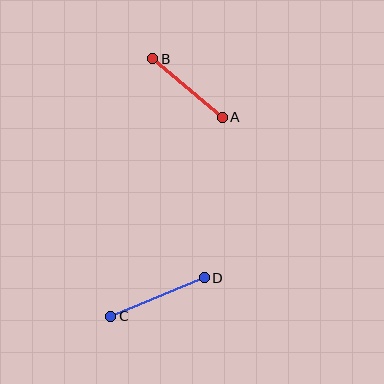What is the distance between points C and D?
The distance is approximately 101 pixels.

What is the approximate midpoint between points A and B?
The midpoint is at approximately (188, 88) pixels.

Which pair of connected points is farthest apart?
Points C and D are farthest apart.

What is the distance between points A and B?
The distance is approximately 91 pixels.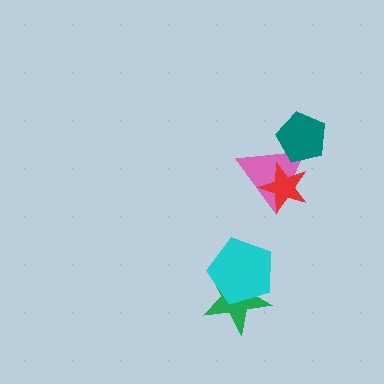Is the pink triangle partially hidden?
Yes, it is partially covered by another shape.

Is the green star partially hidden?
Yes, it is partially covered by another shape.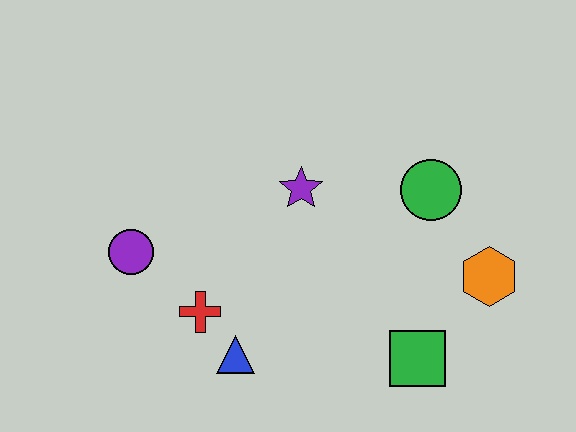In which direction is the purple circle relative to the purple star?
The purple circle is to the left of the purple star.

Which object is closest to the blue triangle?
The red cross is closest to the blue triangle.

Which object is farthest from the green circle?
The purple circle is farthest from the green circle.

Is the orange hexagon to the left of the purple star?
No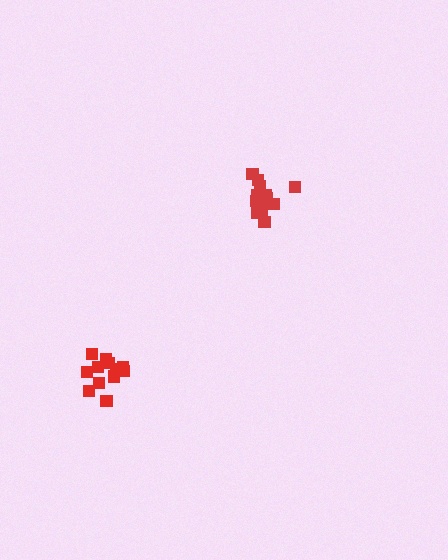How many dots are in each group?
Group 1: 13 dots, Group 2: 12 dots (25 total).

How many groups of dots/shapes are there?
There are 2 groups.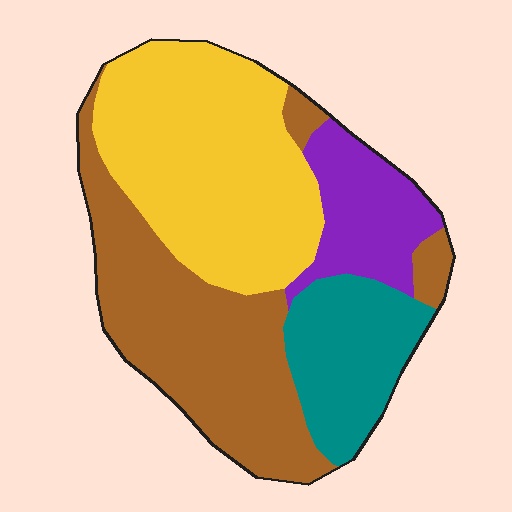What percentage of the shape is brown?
Brown takes up about one third (1/3) of the shape.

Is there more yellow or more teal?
Yellow.